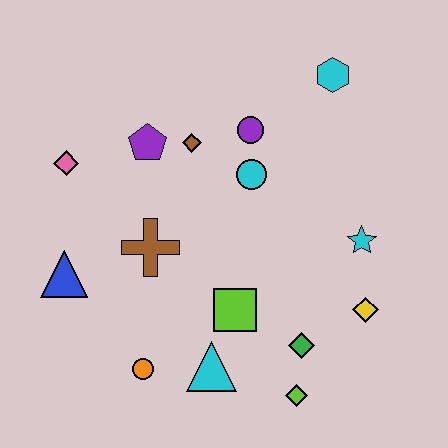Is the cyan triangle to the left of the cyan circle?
Yes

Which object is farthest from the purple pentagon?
The lime diamond is farthest from the purple pentagon.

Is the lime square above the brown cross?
No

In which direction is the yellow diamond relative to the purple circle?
The yellow diamond is below the purple circle.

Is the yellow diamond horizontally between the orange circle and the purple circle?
No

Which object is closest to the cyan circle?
The purple circle is closest to the cyan circle.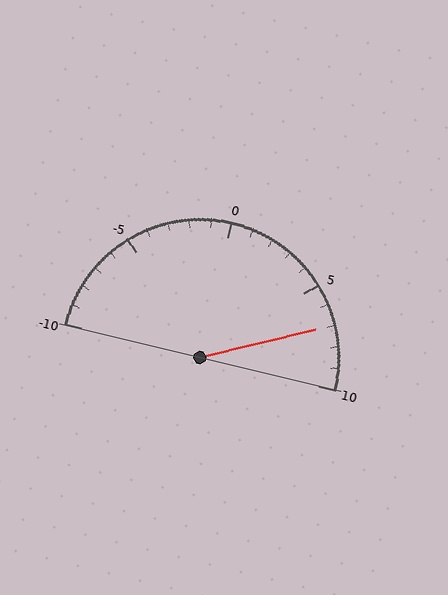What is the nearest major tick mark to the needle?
The nearest major tick mark is 5.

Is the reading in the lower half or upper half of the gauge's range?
The reading is in the upper half of the range (-10 to 10).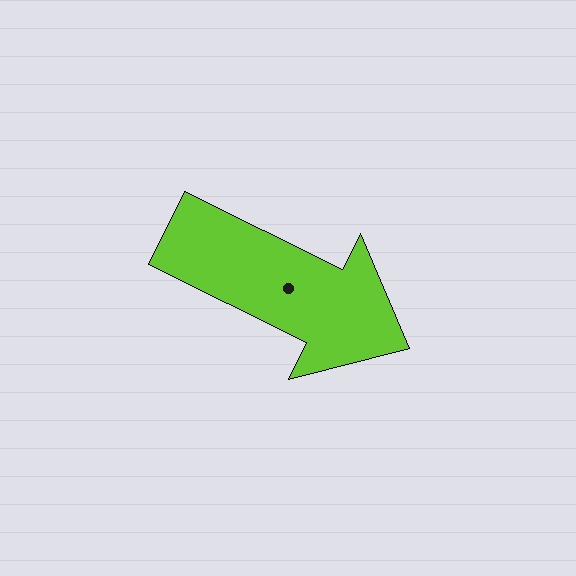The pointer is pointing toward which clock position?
Roughly 4 o'clock.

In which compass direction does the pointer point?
Southeast.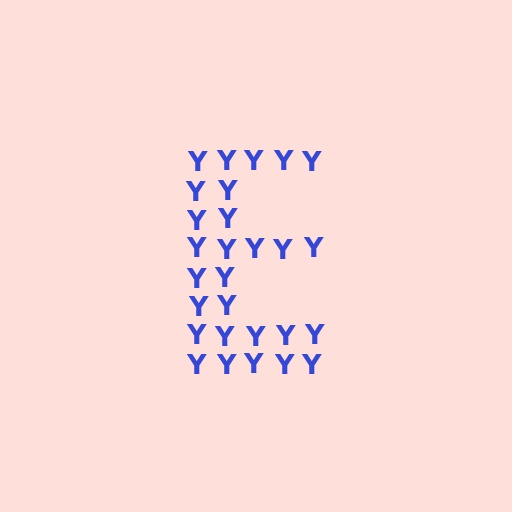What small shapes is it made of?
It is made of small letter Y's.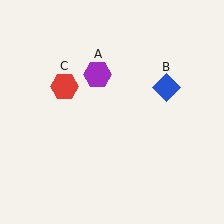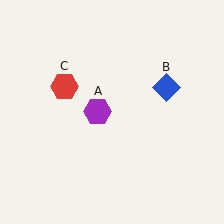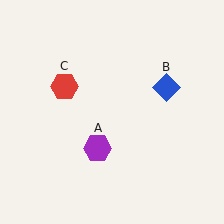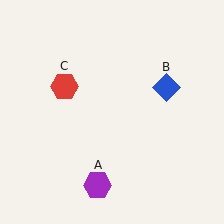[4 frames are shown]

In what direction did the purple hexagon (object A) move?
The purple hexagon (object A) moved down.